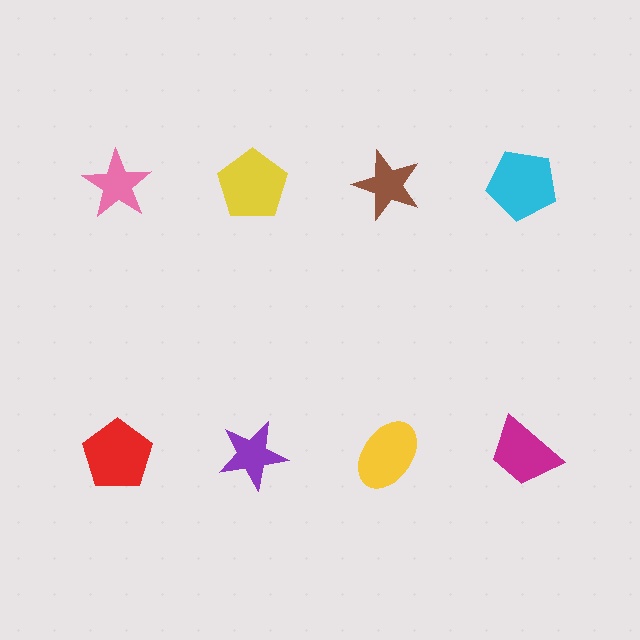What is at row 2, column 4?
A magenta trapezoid.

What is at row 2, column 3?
A yellow ellipse.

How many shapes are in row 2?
4 shapes.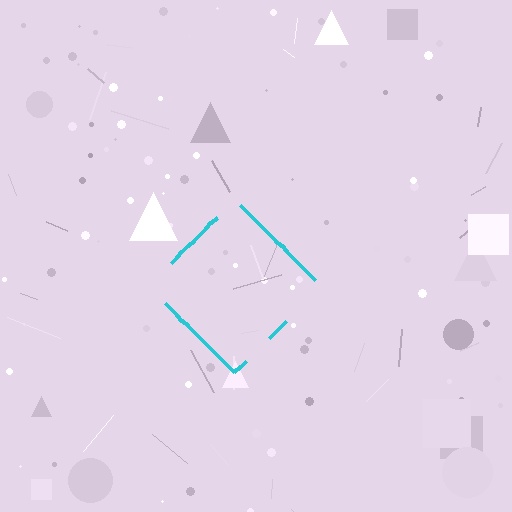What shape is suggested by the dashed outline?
The dashed outline suggests a diamond.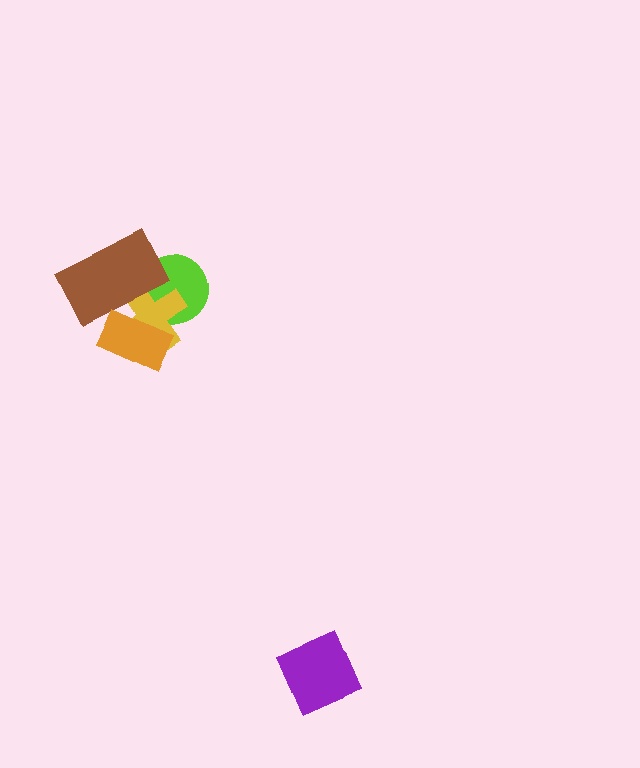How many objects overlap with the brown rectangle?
3 objects overlap with the brown rectangle.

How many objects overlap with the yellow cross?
3 objects overlap with the yellow cross.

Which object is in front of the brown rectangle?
The orange rectangle is in front of the brown rectangle.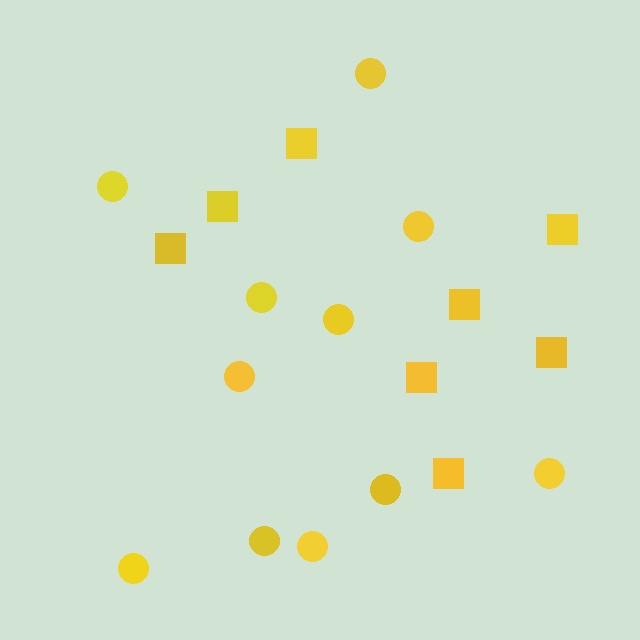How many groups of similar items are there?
There are 2 groups: one group of circles (11) and one group of squares (8).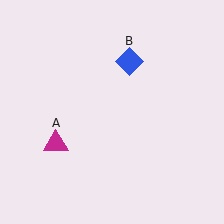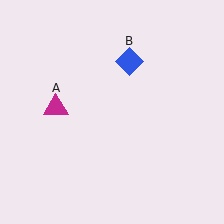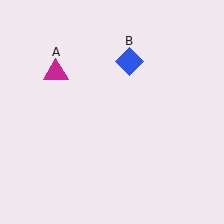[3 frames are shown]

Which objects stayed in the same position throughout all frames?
Blue diamond (object B) remained stationary.